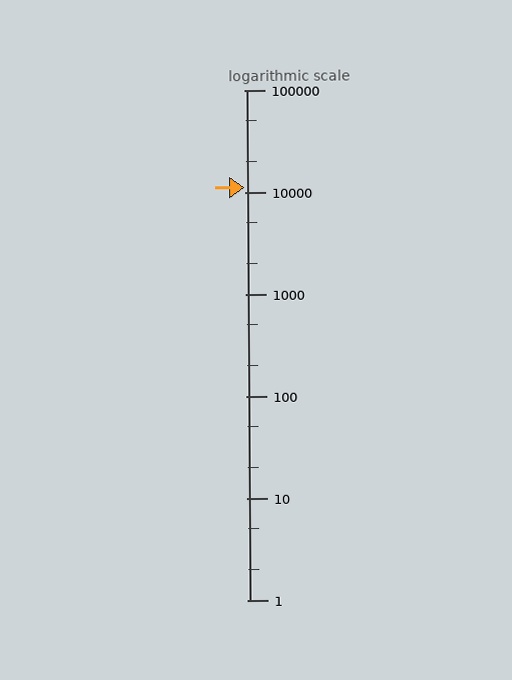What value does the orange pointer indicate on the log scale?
The pointer indicates approximately 11000.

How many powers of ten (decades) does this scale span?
The scale spans 5 decades, from 1 to 100000.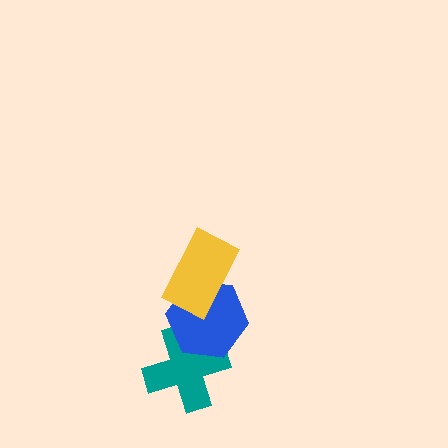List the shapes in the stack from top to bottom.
From top to bottom: the yellow rectangle, the blue hexagon, the teal cross.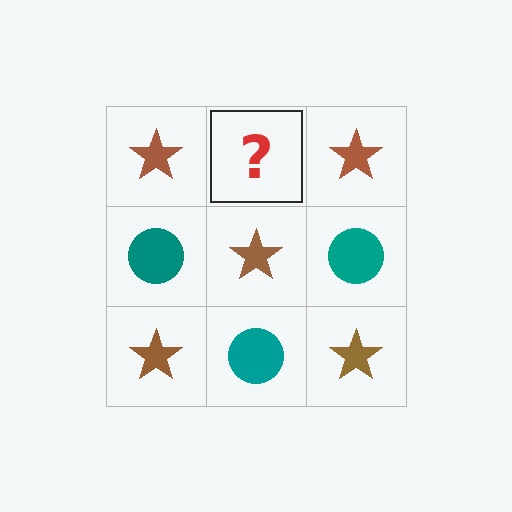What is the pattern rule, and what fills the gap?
The rule is that it alternates brown star and teal circle in a checkerboard pattern. The gap should be filled with a teal circle.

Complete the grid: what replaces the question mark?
The question mark should be replaced with a teal circle.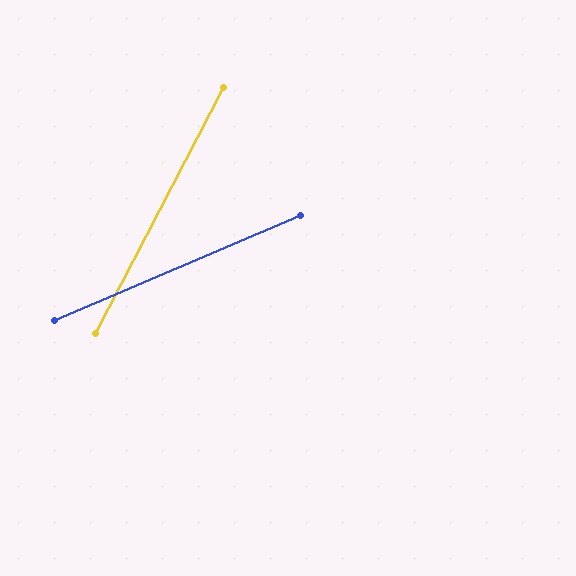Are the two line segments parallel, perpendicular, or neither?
Neither parallel nor perpendicular — they differ by about 39°.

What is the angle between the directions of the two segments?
Approximately 39 degrees.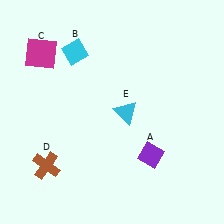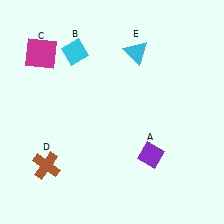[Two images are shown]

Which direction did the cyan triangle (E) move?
The cyan triangle (E) moved up.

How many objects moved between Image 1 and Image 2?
1 object moved between the two images.